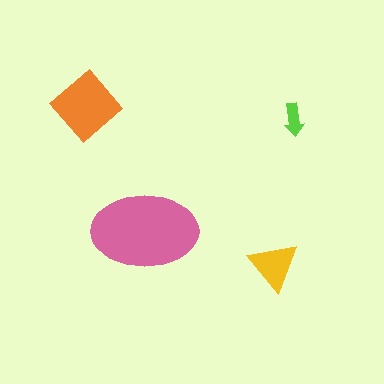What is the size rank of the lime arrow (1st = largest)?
4th.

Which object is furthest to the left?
The orange diamond is leftmost.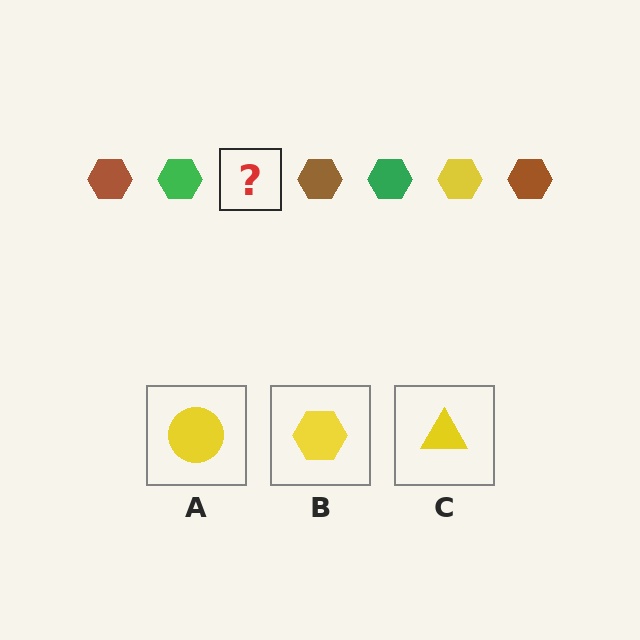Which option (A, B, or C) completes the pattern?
B.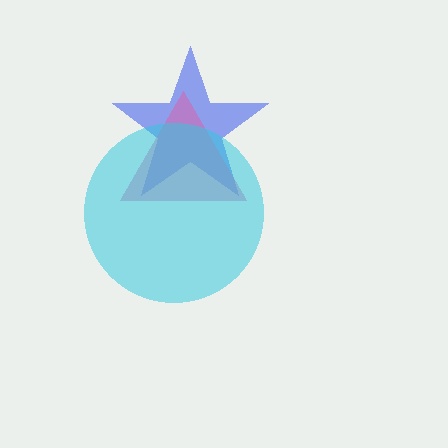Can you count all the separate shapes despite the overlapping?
Yes, there are 3 separate shapes.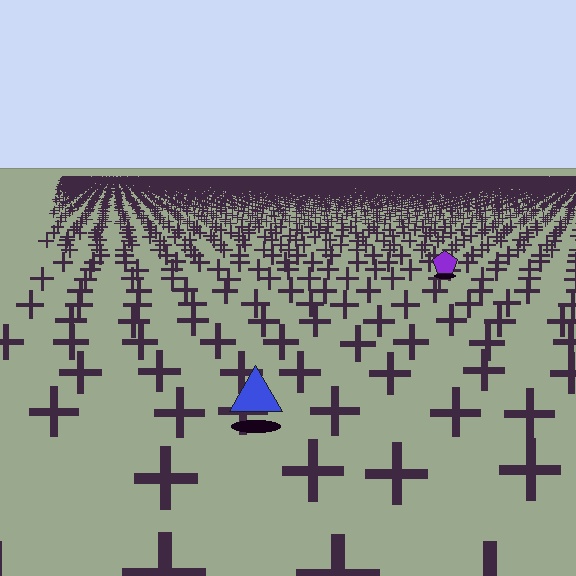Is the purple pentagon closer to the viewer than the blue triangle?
No. The blue triangle is closer — you can tell from the texture gradient: the ground texture is coarser near it.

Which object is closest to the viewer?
The blue triangle is closest. The texture marks near it are larger and more spread out.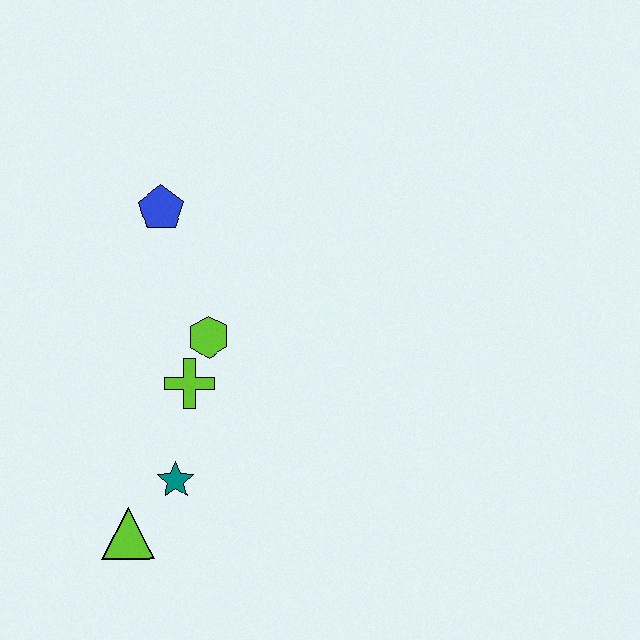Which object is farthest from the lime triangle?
The blue pentagon is farthest from the lime triangle.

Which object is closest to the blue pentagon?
The lime hexagon is closest to the blue pentagon.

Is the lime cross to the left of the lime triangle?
No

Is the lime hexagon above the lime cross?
Yes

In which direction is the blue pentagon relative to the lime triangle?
The blue pentagon is above the lime triangle.